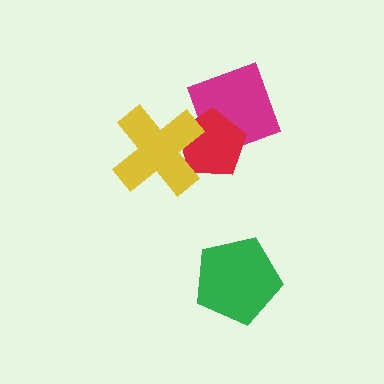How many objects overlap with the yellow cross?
1 object overlaps with the yellow cross.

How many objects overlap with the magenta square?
1 object overlaps with the magenta square.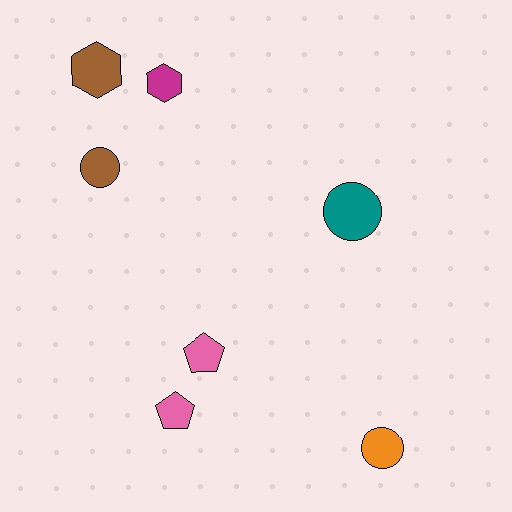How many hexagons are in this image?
There are 2 hexagons.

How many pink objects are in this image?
There are 2 pink objects.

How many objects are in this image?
There are 7 objects.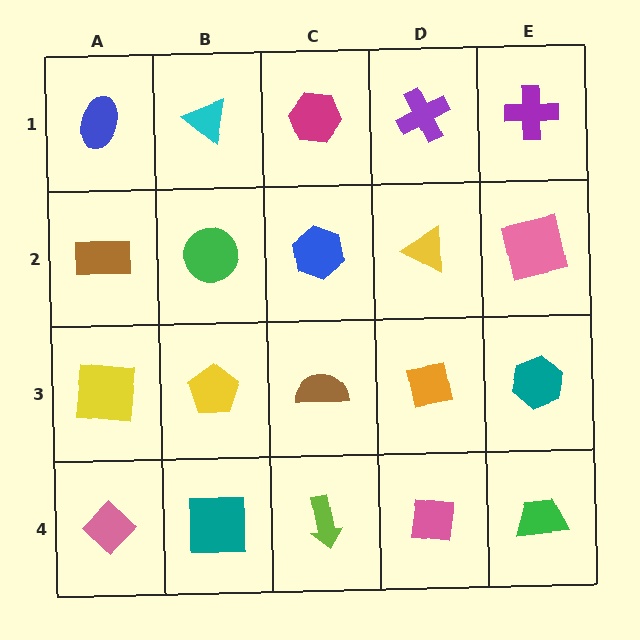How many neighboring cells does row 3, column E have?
3.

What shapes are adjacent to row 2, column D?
A purple cross (row 1, column D), an orange square (row 3, column D), a blue hexagon (row 2, column C), a pink square (row 2, column E).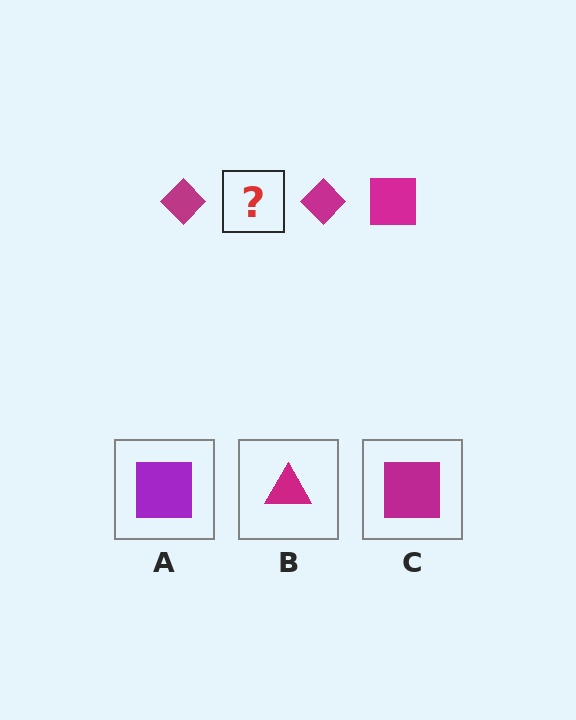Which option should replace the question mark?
Option C.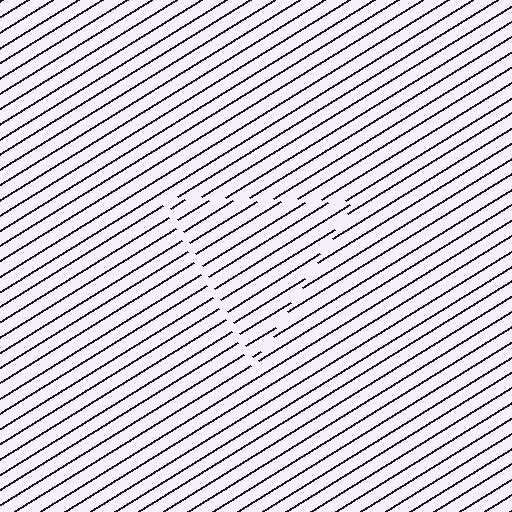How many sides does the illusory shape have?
3 sides — the line-ends trace a triangle.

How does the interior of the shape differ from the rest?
The interior of the shape contains the same grating, shifted by half a period — the contour is defined by the phase discontinuity where line-ends from the inner and outer gratings abut.